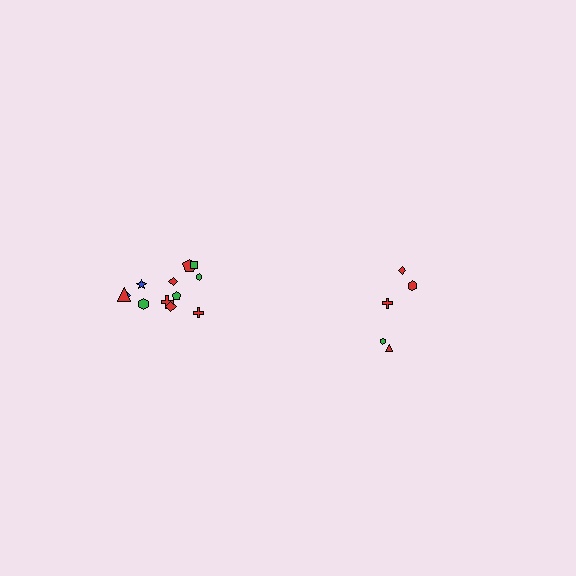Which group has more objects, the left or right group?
The left group.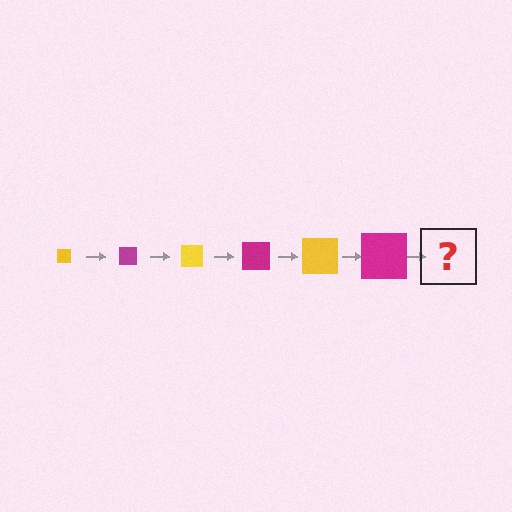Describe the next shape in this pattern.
It should be a yellow square, larger than the previous one.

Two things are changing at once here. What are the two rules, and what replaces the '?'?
The two rules are that the square grows larger each step and the color cycles through yellow and magenta. The '?' should be a yellow square, larger than the previous one.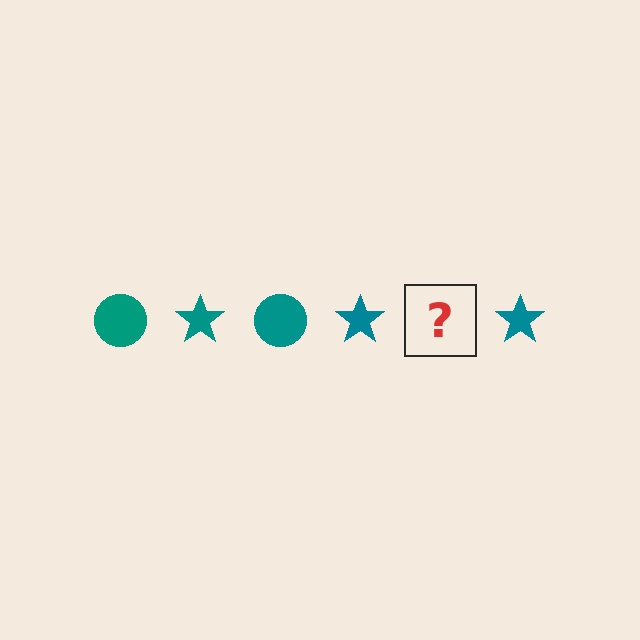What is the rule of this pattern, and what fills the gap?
The rule is that the pattern cycles through circle, star shapes in teal. The gap should be filled with a teal circle.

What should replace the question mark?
The question mark should be replaced with a teal circle.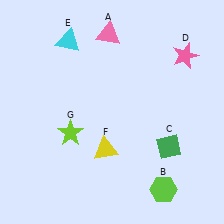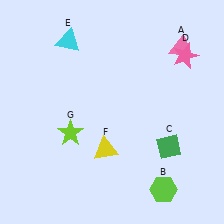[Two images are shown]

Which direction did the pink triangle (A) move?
The pink triangle (A) moved right.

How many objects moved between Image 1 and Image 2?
1 object moved between the two images.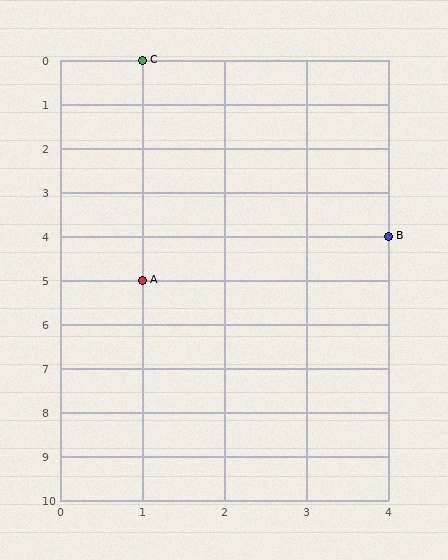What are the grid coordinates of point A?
Point A is at grid coordinates (1, 5).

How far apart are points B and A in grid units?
Points B and A are 3 columns and 1 row apart (about 3.2 grid units diagonally).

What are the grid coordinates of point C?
Point C is at grid coordinates (1, 0).